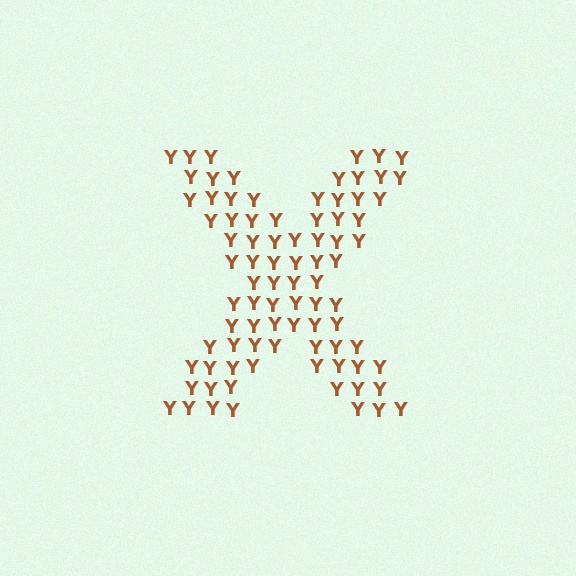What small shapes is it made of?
It is made of small letter Y's.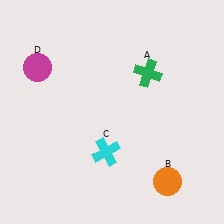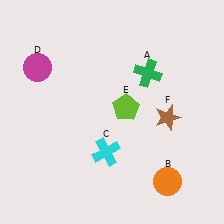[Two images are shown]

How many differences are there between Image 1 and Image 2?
There are 2 differences between the two images.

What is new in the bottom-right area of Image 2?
A brown star (F) was added in the bottom-right area of Image 2.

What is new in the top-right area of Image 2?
A lime pentagon (E) was added in the top-right area of Image 2.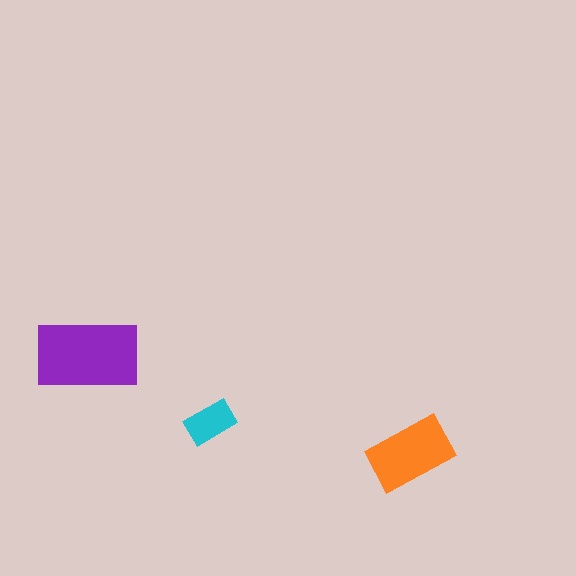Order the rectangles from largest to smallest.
the purple one, the orange one, the cyan one.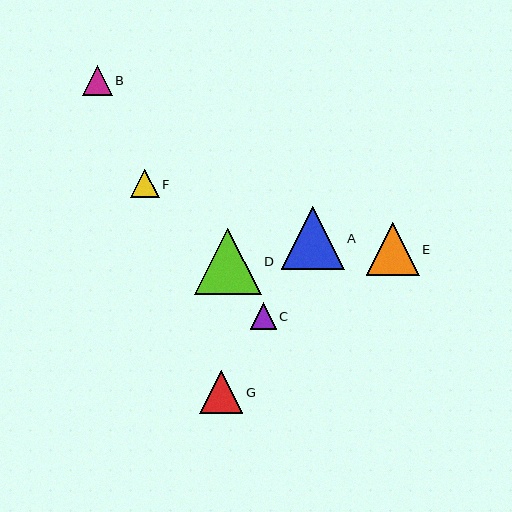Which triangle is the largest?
Triangle D is the largest with a size of approximately 66 pixels.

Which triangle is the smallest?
Triangle C is the smallest with a size of approximately 26 pixels.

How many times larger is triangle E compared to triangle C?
Triangle E is approximately 2.0 times the size of triangle C.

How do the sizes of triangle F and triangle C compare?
Triangle F and triangle C are approximately the same size.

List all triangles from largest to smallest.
From largest to smallest: D, A, E, G, B, F, C.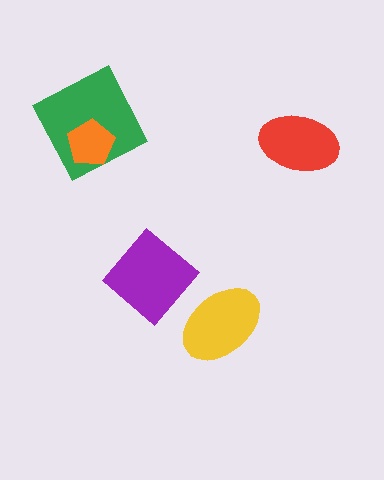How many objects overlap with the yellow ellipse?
0 objects overlap with the yellow ellipse.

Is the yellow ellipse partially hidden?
No, no other shape covers it.